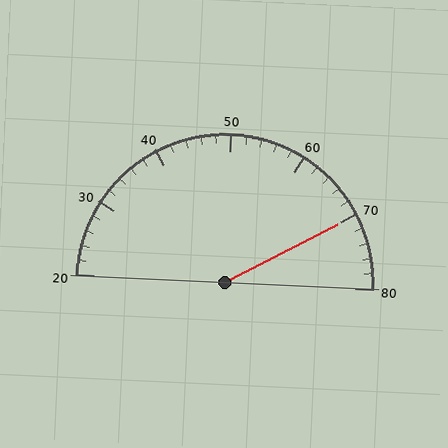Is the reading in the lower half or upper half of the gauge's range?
The reading is in the upper half of the range (20 to 80).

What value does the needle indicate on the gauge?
The needle indicates approximately 70.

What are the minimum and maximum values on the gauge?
The gauge ranges from 20 to 80.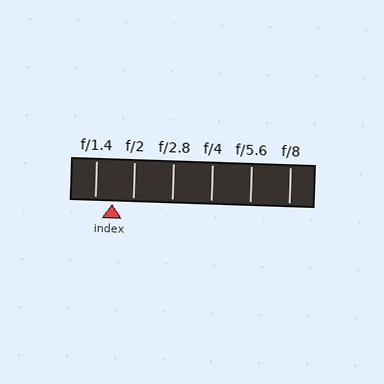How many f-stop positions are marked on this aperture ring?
There are 6 f-stop positions marked.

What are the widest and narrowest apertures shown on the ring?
The widest aperture shown is f/1.4 and the narrowest is f/8.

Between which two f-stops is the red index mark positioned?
The index mark is between f/1.4 and f/2.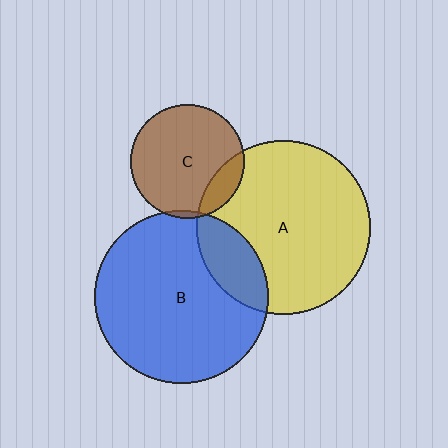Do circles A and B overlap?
Yes.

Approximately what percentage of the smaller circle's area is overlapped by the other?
Approximately 20%.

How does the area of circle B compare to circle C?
Approximately 2.3 times.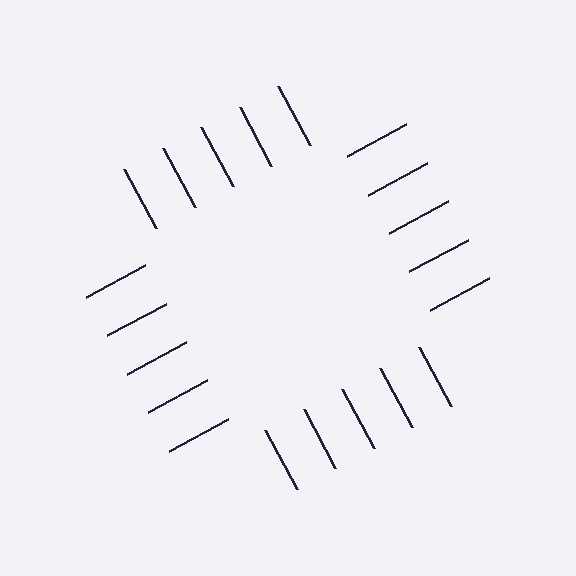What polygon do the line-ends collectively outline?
An illusory square — the line segments terminate on its edges but no continuous stroke is drawn.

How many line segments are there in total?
20 — 5 along each of the 4 edges.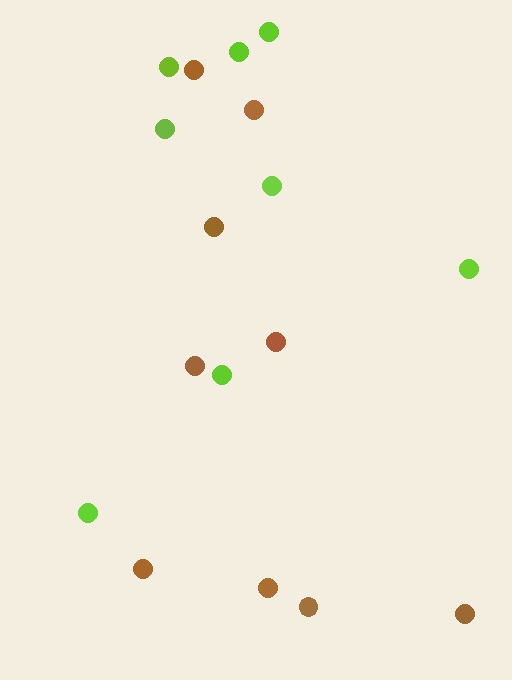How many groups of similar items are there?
There are 2 groups: one group of lime circles (8) and one group of brown circles (9).